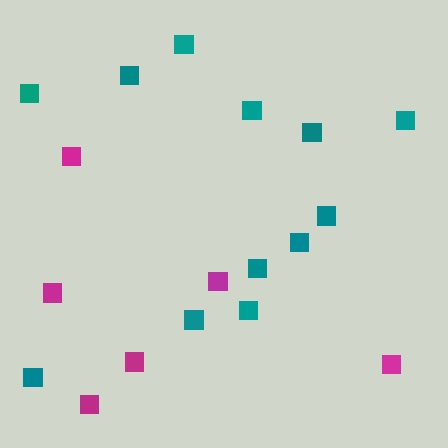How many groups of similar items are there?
There are 2 groups: one group of magenta squares (6) and one group of teal squares (12).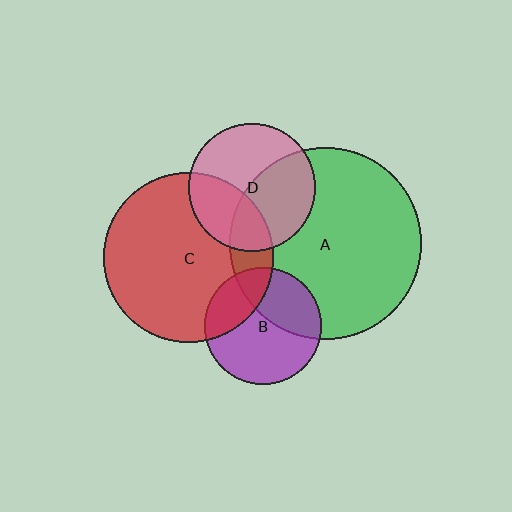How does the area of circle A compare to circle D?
Approximately 2.3 times.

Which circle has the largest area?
Circle A (green).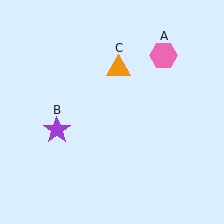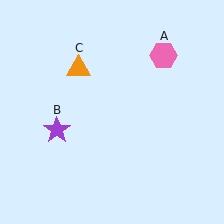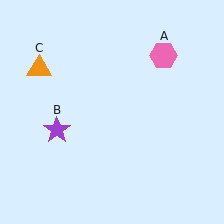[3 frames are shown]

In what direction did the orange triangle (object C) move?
The orange triangle (object C) moved left.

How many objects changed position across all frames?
1 object changed position: orange triangle (object C).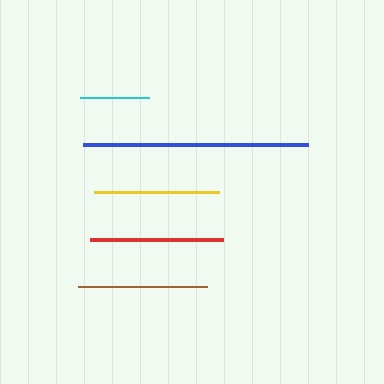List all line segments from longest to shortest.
From longest to shortest: blue, red, brown, yellow, cyan.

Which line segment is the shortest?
The cyan line is the shortest at approximately 70 pixels.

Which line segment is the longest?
The blue line is the longest at approximately 225 pixels.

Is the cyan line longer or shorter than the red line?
The red line is longer than the cyan line.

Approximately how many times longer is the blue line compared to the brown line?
The blue line is approximately 1.7 times the length of the brown line.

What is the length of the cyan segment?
The cyan segment is approximately 70 pixels long.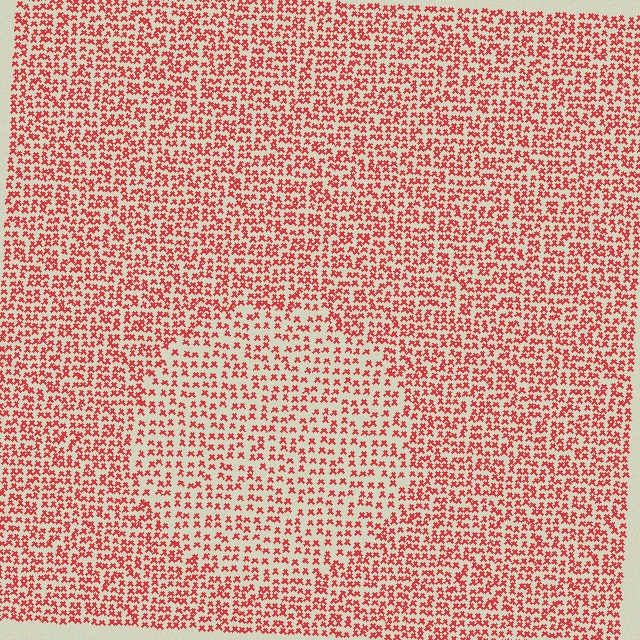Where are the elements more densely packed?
The elements are more densely packed outside the circle boundary.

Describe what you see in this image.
The image contains small red elements arranged at two different densities. A circle-shaped region is visible where the elements are less densely packed than the surrounding area.